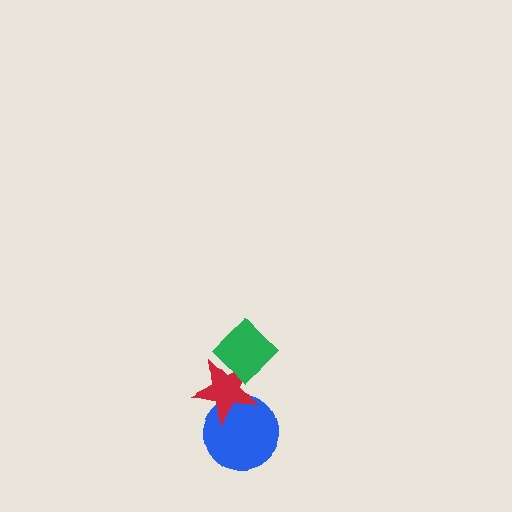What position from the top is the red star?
The red star is 2nd from the top.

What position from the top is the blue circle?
The blue circle is 3rd from the top.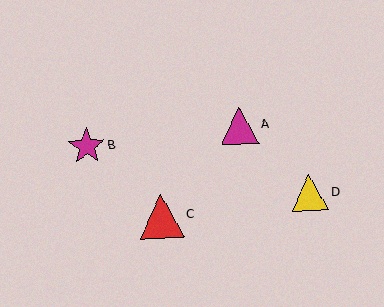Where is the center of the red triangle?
The center of the red triangle is at (162, 216).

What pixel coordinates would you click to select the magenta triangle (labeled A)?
Click at (240, 125) to select the magenta triangle A.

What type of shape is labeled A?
Shape A is a magenta triangle.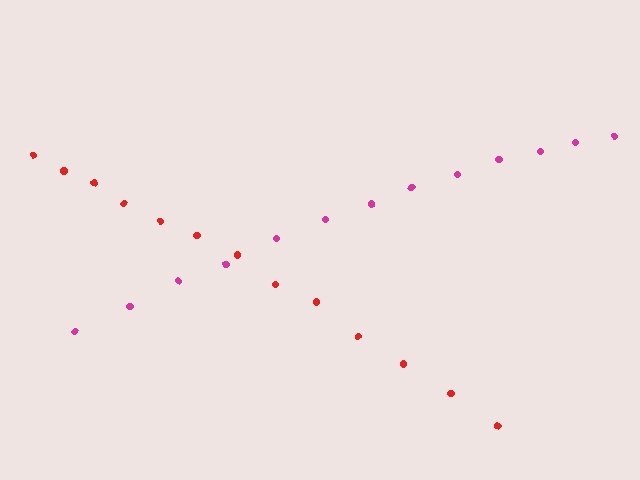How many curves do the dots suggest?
There are 2 distinct paths.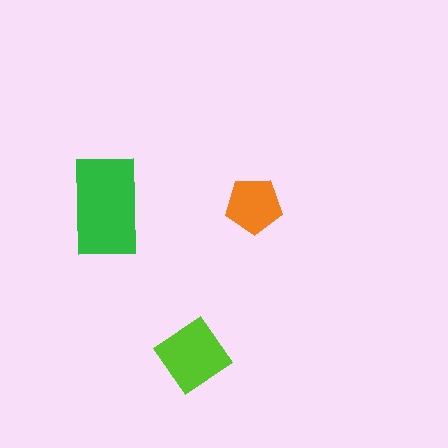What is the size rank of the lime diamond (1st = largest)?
2nd.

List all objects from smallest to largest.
The orange pentagon, the lime diamond, the green rectangle.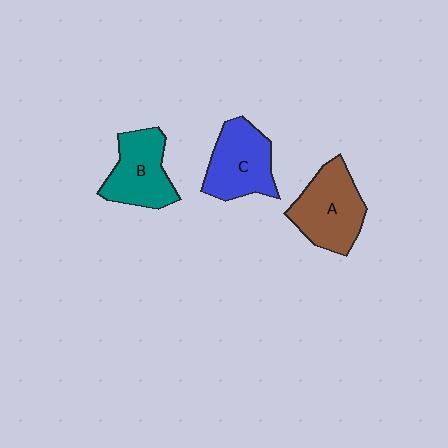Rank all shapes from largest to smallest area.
From largest to smallest: A (brown), C (blue), B (teal).